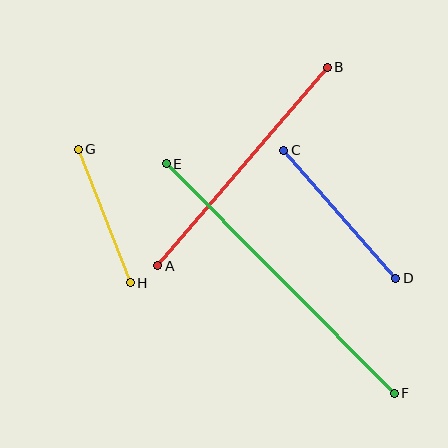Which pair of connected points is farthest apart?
Points E and F are farthest apart.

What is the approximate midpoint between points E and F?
The midpoint is at approximately (280, 278) pixels.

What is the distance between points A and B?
The distance is approximately 261 pixels.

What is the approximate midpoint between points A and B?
The midpoint is at approximately (242, 166) pixels.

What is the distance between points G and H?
The distance is approximately 144 pixels.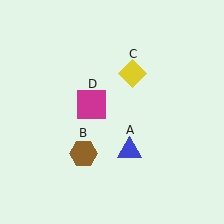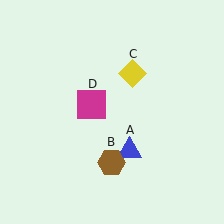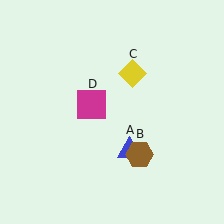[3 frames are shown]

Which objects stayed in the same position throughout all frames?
Blue triangle (object A) and yellow diamond (object C) and magenta square (object D) remained stationary.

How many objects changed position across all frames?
1 object changed position: brown hexagon (object B).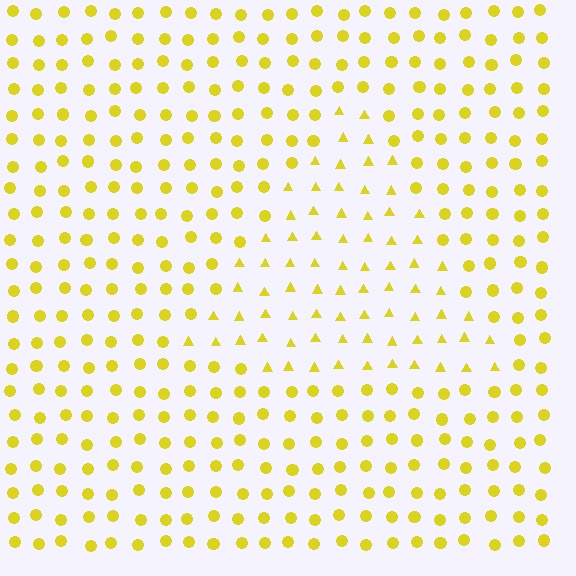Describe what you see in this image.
The image is filled with small yellow elements arranged in a uniform grid. A triangle-shaped region contains triangles, while the surrounding area contains circles. The boundary is defined purely by the change in element shape.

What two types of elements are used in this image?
The image uses triangles inside the triangle region and circles outside it.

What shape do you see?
I see a triangle.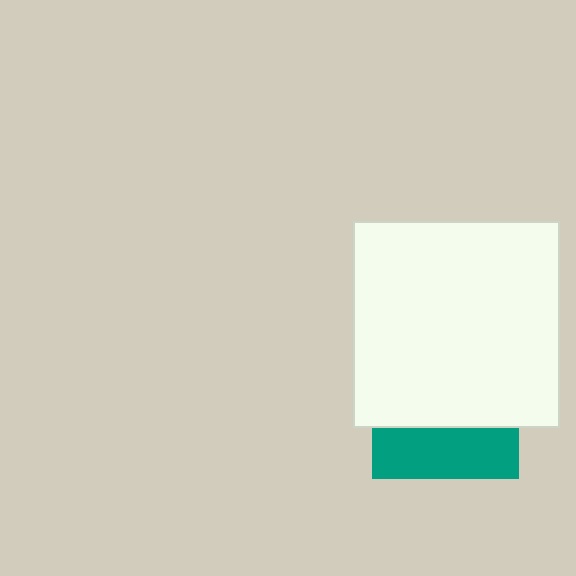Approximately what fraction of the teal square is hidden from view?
Roughly 65% of the teal square is hidden behind the white square.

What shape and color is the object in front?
The object in front is a white square.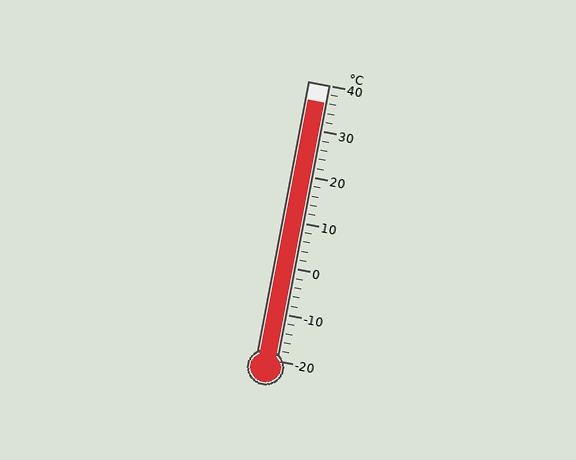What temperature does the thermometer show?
The thermometer shows approximately 36°C.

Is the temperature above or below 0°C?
The temperature is above 0°C.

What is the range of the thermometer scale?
The thermometer scale ranges from -20°C to 40°C.